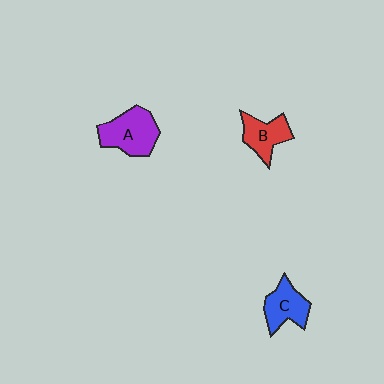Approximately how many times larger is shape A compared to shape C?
Approximately 1.3 times.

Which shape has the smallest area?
Shape B (red).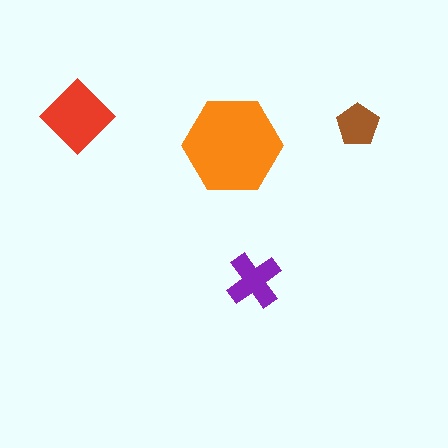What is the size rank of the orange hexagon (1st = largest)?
1st.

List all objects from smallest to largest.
The brown pentagon, the purple cross, the red diamond, the orange hexagon.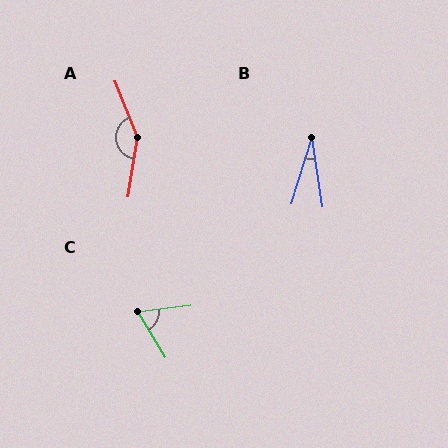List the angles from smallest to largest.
B (26°), C (66°), A (150°).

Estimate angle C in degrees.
Approximately 66 degrees.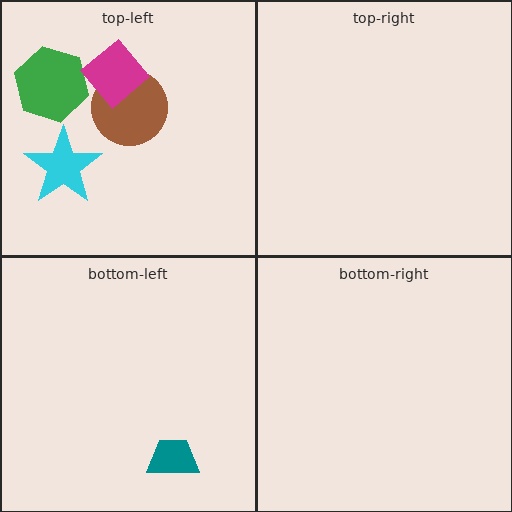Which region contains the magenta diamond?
The top-left region.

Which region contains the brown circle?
The top-left region.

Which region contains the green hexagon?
The top-left region.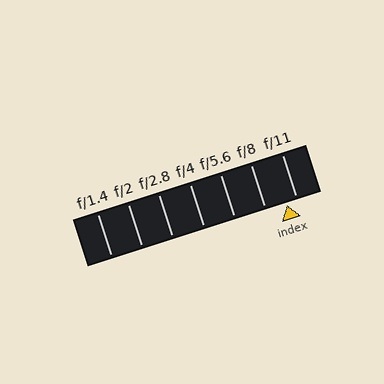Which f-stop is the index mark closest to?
The index mark is closest to f/11.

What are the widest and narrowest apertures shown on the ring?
The widest aperture shown is f/1.4 and the narrowest is f/11.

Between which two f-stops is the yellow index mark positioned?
The index mark is between f/8 and f/11.